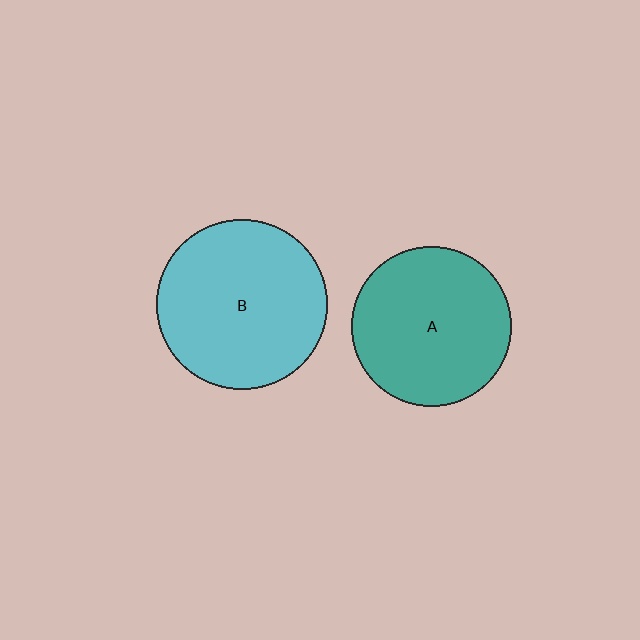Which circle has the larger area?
Circle B (cyan).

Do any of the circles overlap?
No, none of the circles overlap.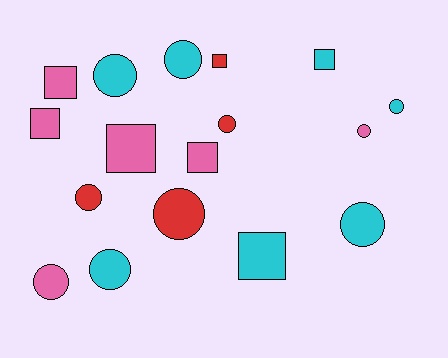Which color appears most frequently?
Cyan, with 7 objects.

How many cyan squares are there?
There are 2 cyan squares.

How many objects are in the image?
There are 17 objects.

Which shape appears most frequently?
Circle, with 10 objects.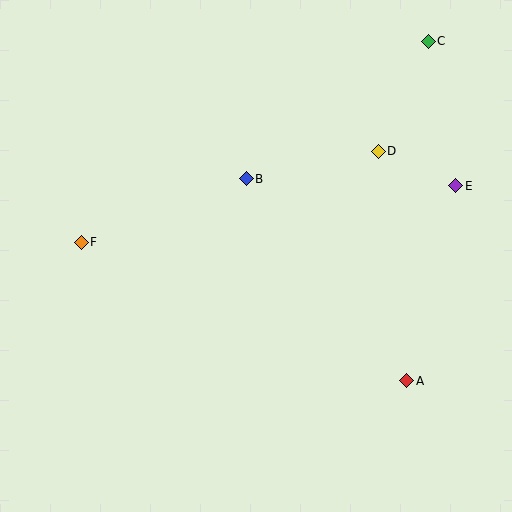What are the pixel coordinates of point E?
Point E is at (456, 186).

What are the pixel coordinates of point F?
Point F is at (81, 242).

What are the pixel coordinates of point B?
Point B is at (246, 179).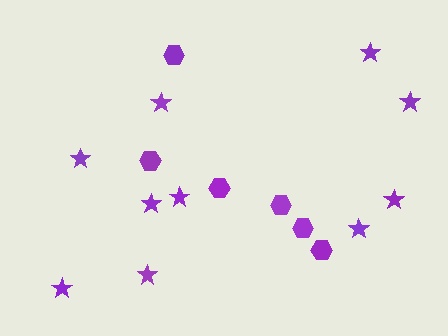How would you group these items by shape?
There are 2 groups: one group of hexagons (6) and one group of stars (10).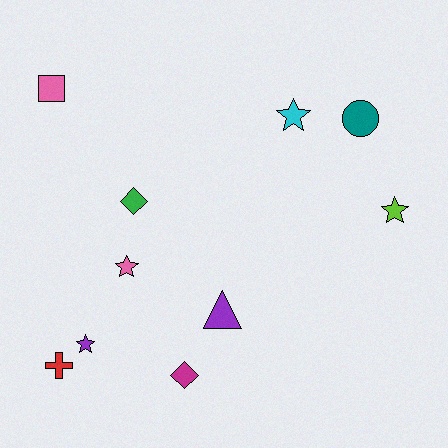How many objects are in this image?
There are 10 objects.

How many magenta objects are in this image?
There is 1 magenta object.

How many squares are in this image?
There is 1 square.